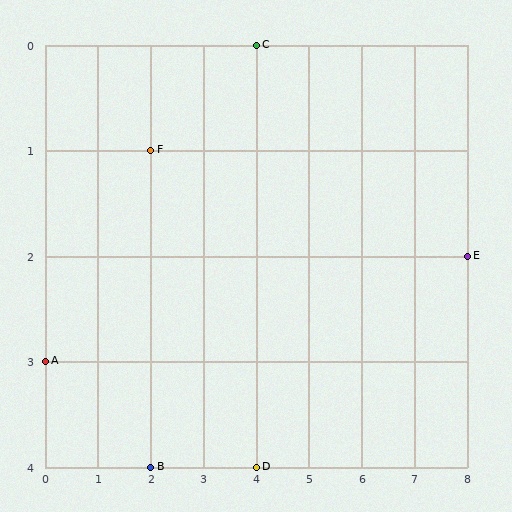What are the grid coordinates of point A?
Point A is at grid coordinates (0, 3).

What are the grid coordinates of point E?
Point E is at grid coordinates (8, 2).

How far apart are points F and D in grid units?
Points F and D are 2 columns and 3 rows apart (about 3.6 grid units diagonally).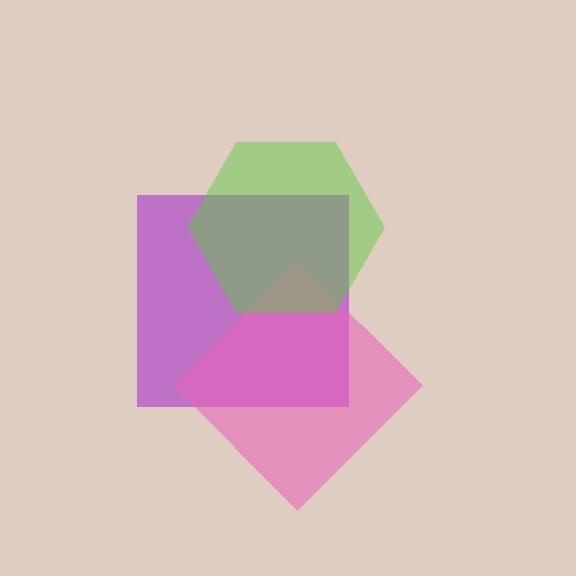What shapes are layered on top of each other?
The layered shapes are: a purple square, a pink diamond, a lime hexagon.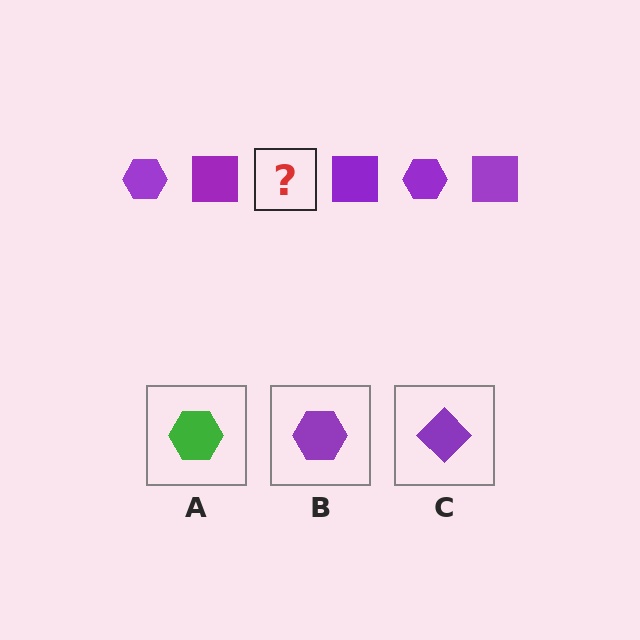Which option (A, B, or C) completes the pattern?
B.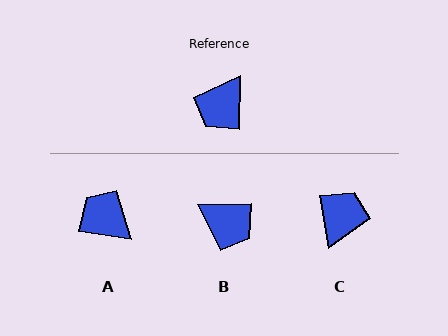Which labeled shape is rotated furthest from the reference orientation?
C, about 170 degrees away.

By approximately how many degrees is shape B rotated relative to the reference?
Approximately 91 degrees counter-clockwise.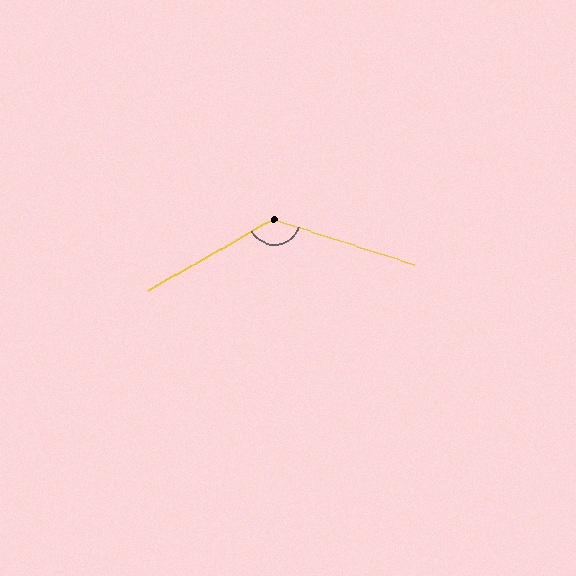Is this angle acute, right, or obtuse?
It is obtuse.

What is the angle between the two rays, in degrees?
Approximately 133 degrees.